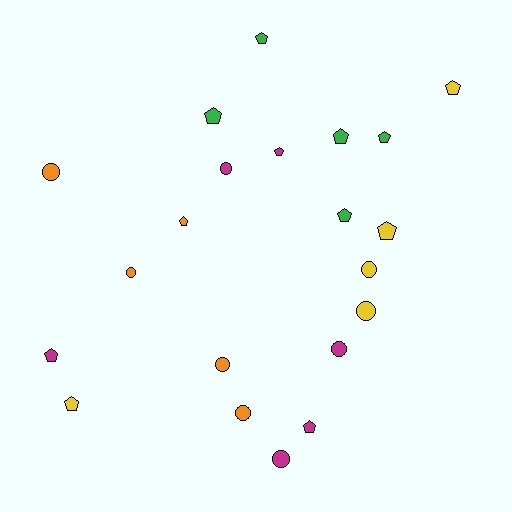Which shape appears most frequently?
Pentagon, with 12 objects.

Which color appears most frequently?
Magenta, with 6 objects.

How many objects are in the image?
There are 21 objects.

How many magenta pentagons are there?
There are 3 magenta pentagons.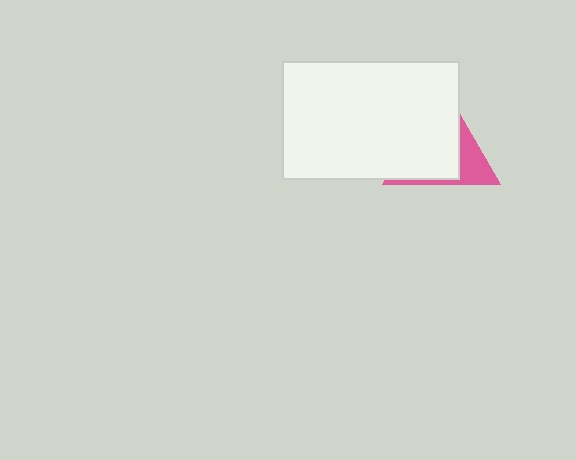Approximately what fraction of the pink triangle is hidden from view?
Roughly 68% of the pink triangle is hidden behind the white rectangle.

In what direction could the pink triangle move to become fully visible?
The pink triangle could move right. That would shift it out from behind the white rectangle entirely.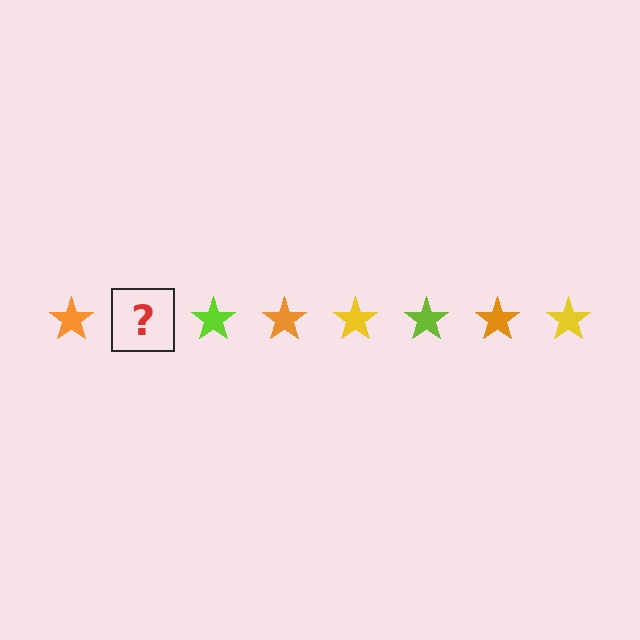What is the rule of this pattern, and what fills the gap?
The rule is that the pattern cycles through orange, yellow, lime stars. The gap should be filled with a yellow star.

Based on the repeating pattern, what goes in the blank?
The blank should be a yellow star.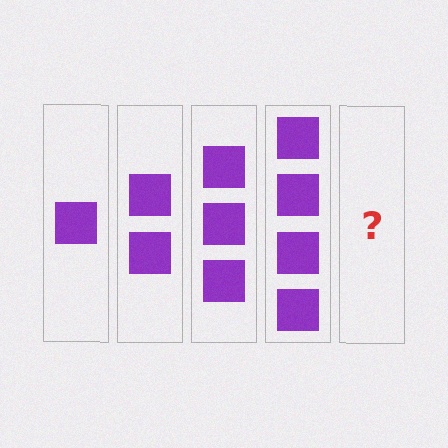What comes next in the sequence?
The next element should be 5 squares.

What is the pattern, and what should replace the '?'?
The pattern is that each step adds one more square. The '?' should be 5 squares.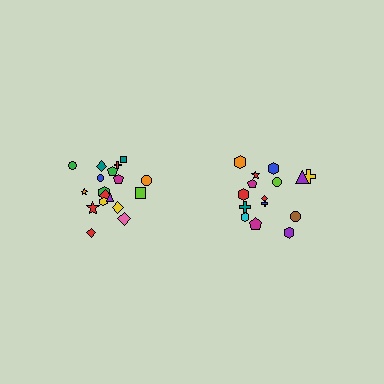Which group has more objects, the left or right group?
The left group.